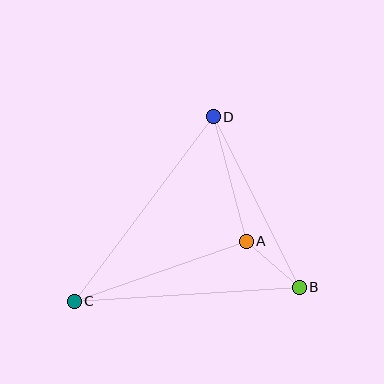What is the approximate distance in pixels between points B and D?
The distance between B and D is approximately 191 pixels.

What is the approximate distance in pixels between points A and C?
The distance between A and C is approximately 182 pixels.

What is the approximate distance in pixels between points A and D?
The distance between A and D is approximately 129 pixels.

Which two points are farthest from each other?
Points C and D are farthest from each other.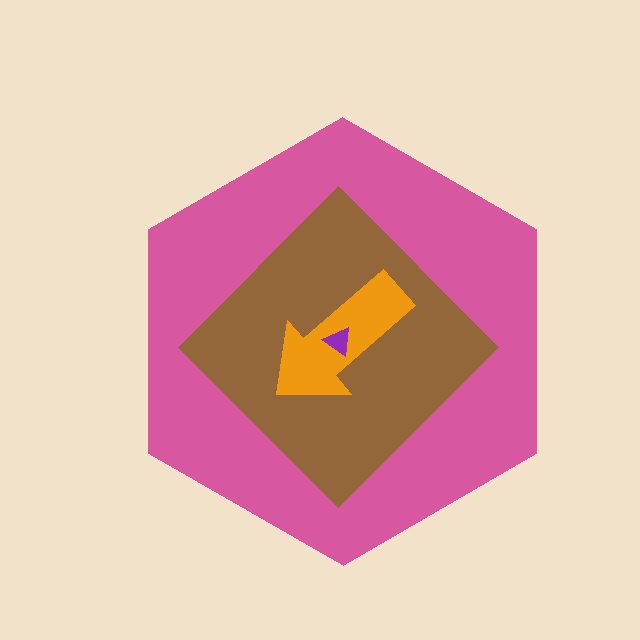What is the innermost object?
The purple triangle.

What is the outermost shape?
The pink hexagon.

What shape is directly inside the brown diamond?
The orange arrow.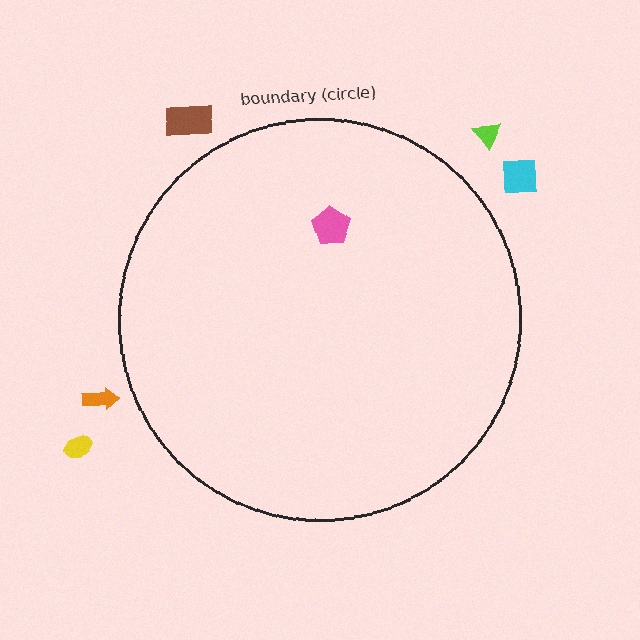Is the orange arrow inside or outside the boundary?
Outside.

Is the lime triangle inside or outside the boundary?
Outside.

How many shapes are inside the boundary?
1 inside, 5 outside.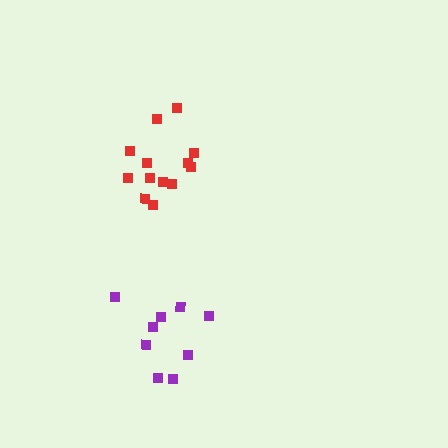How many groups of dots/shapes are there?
There are 2 groups.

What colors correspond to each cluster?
The clusters are colored: red, purple.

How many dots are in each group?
Group 1: 13 dots, Group 2: 9 dots (22 total).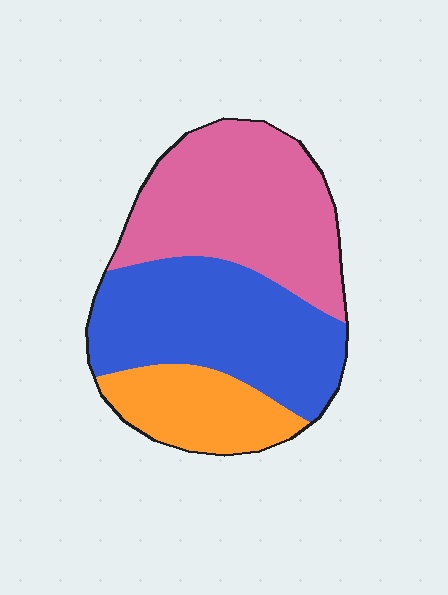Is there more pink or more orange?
Pink.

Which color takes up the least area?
Orange, at roughly 20%.